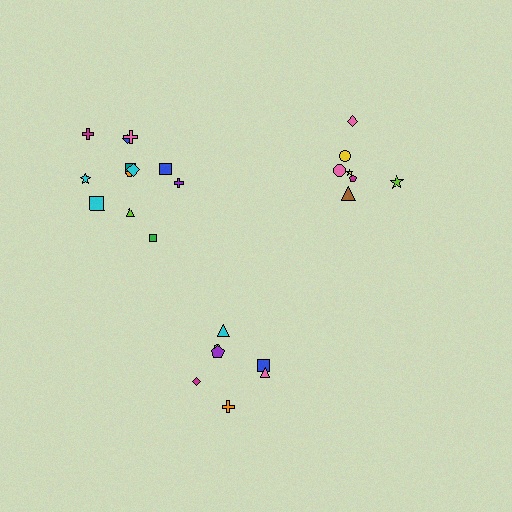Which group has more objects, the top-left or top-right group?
The top-left group.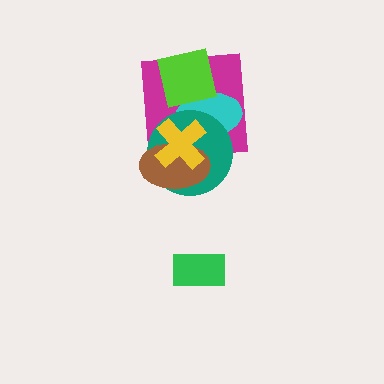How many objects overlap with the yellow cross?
4 objects overlap with the yellow cross.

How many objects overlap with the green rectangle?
0 objects overlap with the green rectangle.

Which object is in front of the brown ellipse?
The yellow cross is in front of the brown ellipse.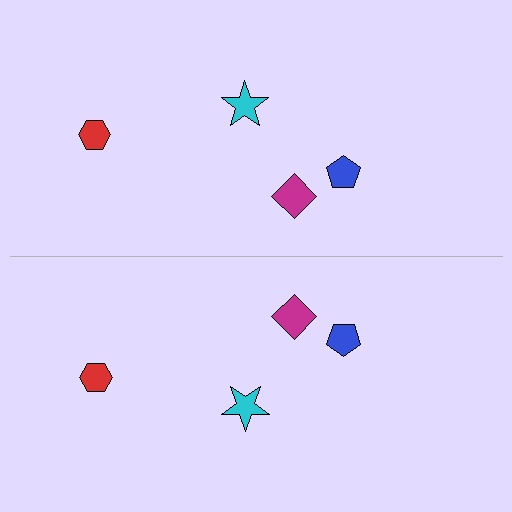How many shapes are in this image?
There are 8 shapes in this image.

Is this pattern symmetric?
Yes, this pattern has bilateral (reflection) symmetry.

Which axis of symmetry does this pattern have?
The pattern has a horizontal axis of symmetry running through the center of the image.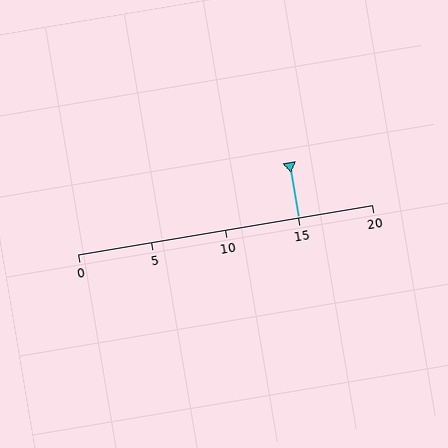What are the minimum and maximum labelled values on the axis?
The axis runs from 0 to 20.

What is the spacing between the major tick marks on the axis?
The major ticks are spaced 5 apart.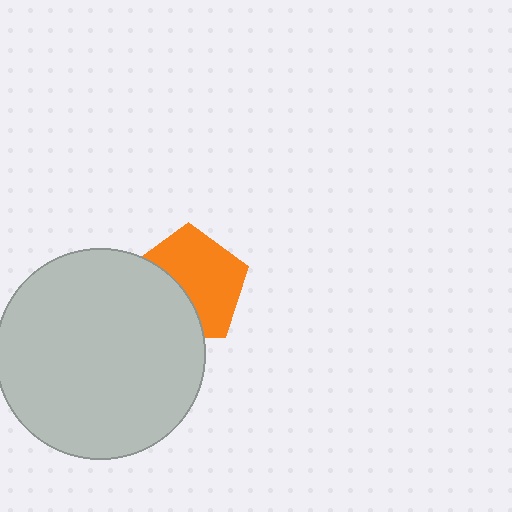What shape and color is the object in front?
The object in front is a light gray circle.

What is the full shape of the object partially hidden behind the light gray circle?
The partially hidden object is an orange pentagon.